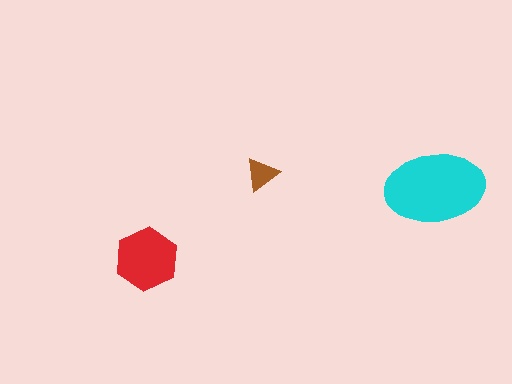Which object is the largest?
The cyan ellipse.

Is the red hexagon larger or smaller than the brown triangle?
Larger.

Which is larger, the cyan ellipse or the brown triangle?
The cyan ellipse.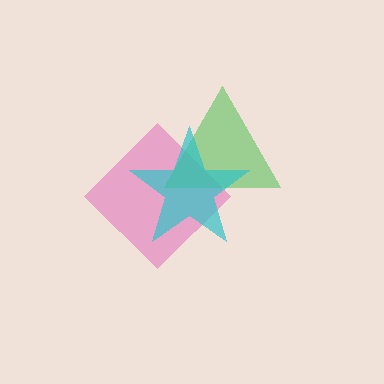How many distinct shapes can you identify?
There are 3 distinct shapes: a pink diamond, a green triangle, a cyan star.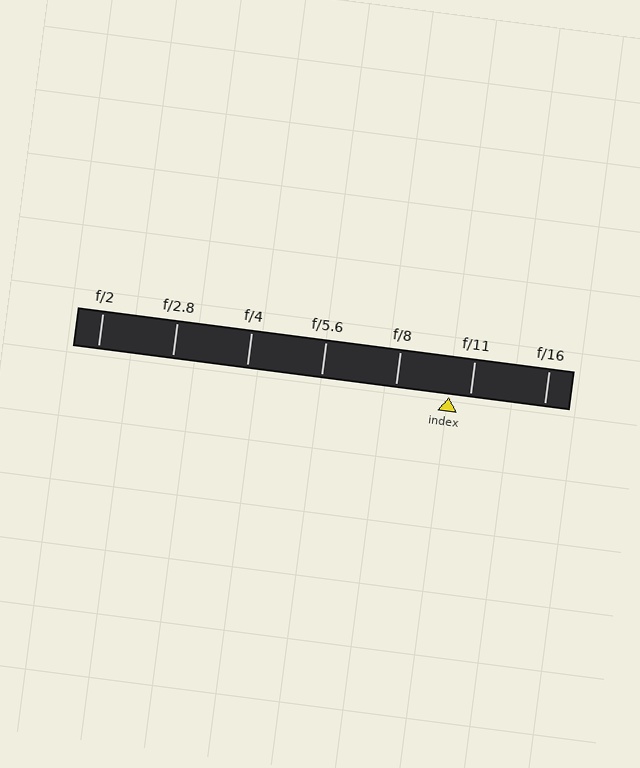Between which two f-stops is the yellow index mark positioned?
The index mark is between f/8 and f/11.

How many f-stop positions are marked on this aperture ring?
There are 7 f-stop positions marked.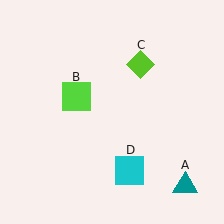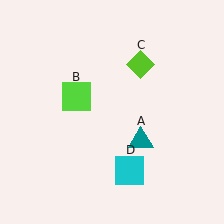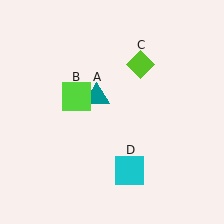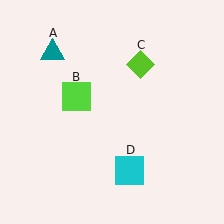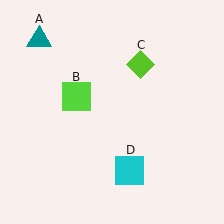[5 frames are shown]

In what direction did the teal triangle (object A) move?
The teal triangle (object A) moved up and to the left.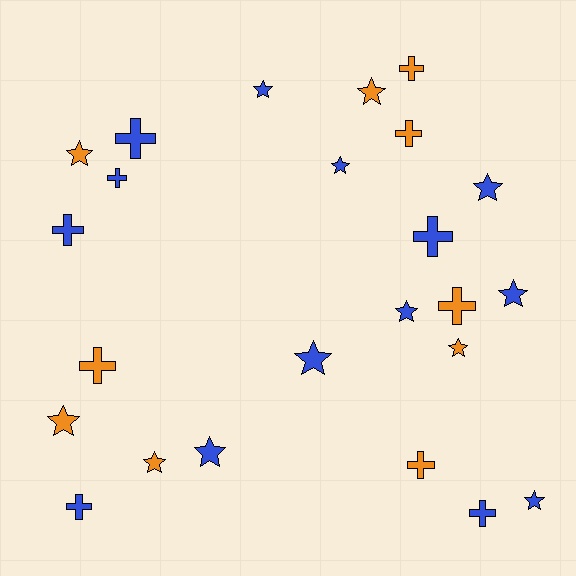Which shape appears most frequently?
Star, with 13 objects.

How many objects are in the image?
There are 24 objects.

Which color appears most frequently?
Blue, with 14 objects.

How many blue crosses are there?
There are 6 blue crosses.